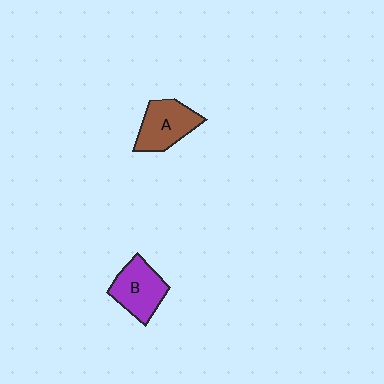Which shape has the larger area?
Shape B (purple).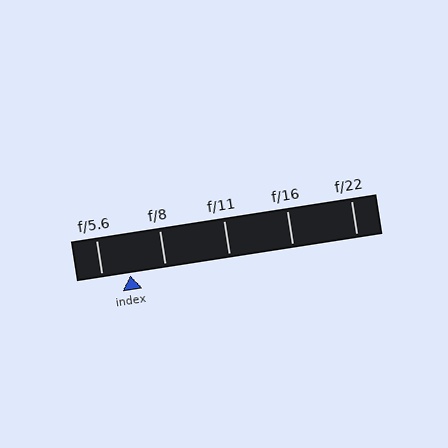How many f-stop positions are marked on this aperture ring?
There are 5 f-stop positions marked.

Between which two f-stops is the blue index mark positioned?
The index mark is between f/5.6 and f/8.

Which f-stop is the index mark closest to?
The index mark is closest to f/5.6.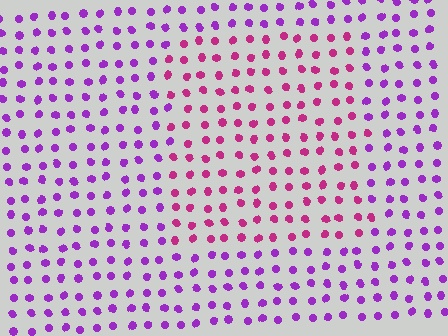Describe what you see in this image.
The image is filled with small purple elements in a uniform arrangement. A rectangle-shaped region is visible where the elements are tinted to a slightly different hue, forming a subtle color boundary.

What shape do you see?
I see a rectangle.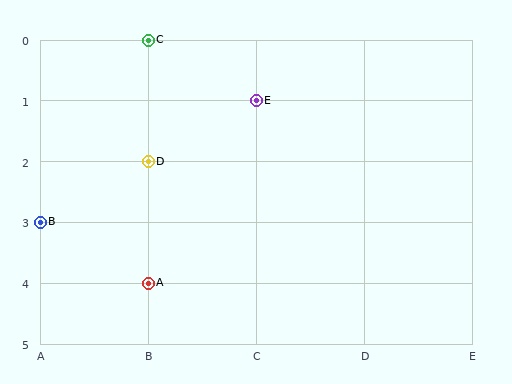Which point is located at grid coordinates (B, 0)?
Point C is at (B, 0).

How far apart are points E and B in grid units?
Points E and B are 2 columns and 2 rows apart (about 2.8 grid units diagonally).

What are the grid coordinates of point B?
Point B is at grid coordinates (A, 3).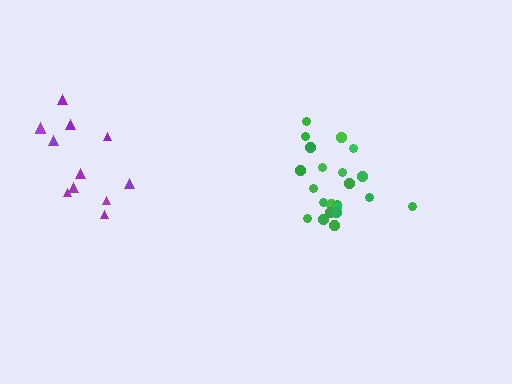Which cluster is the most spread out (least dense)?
Purple.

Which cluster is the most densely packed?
Green.